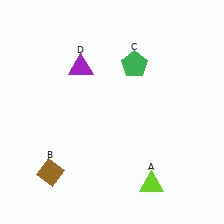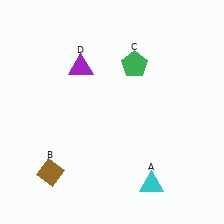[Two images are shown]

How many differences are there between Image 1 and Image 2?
There is 1 difference between the two images.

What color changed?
The triangle (A) changed from lime in Image 1 to cyan in Image 2.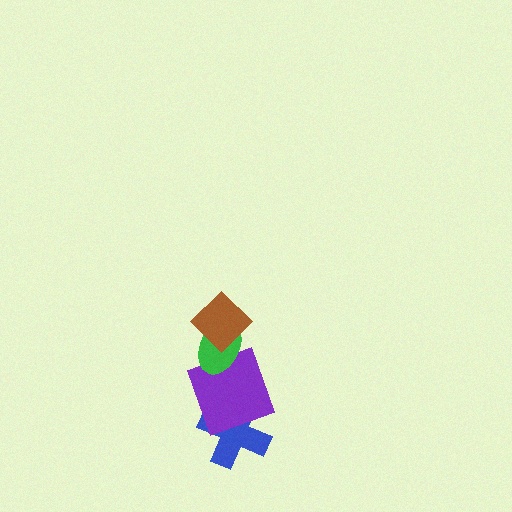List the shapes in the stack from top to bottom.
From top to bottom: the brown diamond, the green ellipse, the purple square, the blue cross.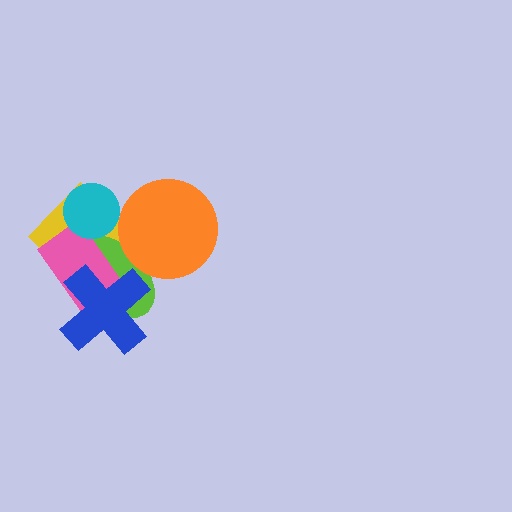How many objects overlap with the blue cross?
2 objects overlap with the blue cross.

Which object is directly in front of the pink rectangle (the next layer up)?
The cyan circle is directly in front of the pink rectangle.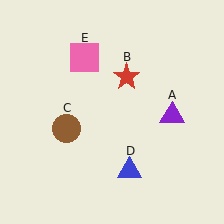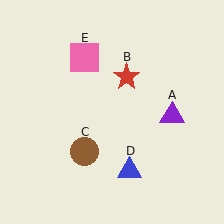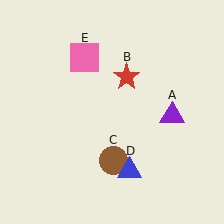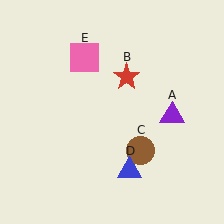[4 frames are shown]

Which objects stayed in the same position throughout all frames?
Purple triangle (object A) and red star (object B) and blue triangle (object D) and pink square (object E) remained stationary.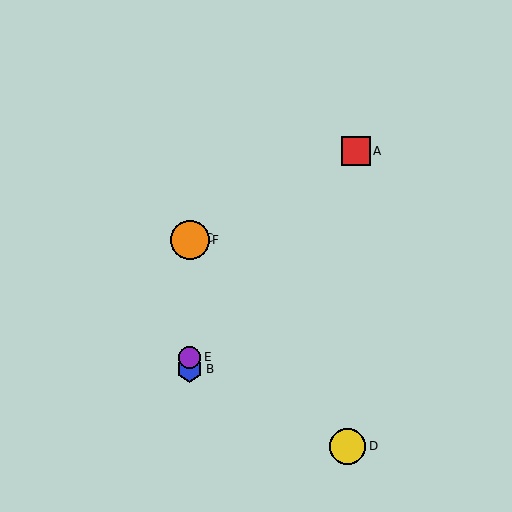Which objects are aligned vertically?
Objects B, C, E, F are aligned vertically.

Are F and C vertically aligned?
Yes, both are at x≈190.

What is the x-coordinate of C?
Object C is at x≈190.